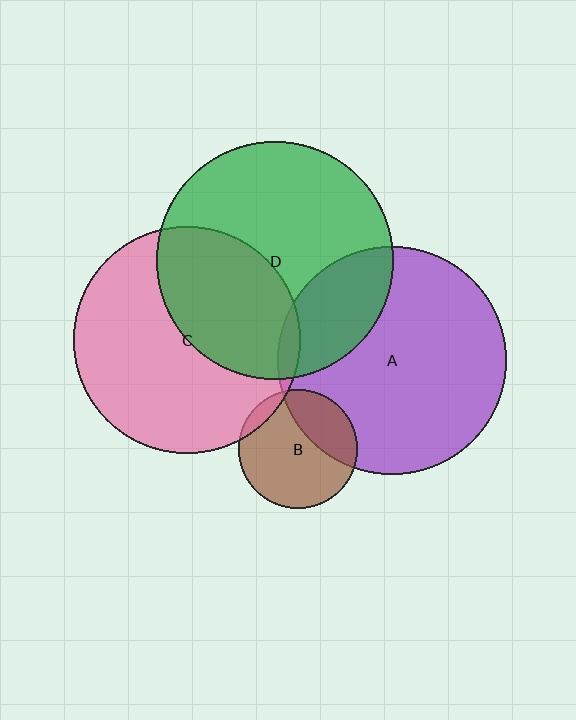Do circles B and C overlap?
Yes.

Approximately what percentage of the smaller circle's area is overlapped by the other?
Approximately 10%.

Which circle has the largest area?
Circle D (green).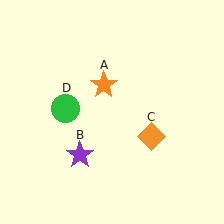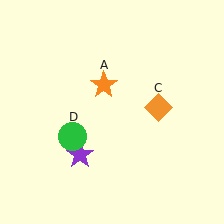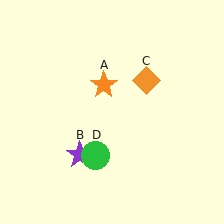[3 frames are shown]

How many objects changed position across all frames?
2 objects changed position: orange diamond (object C), green circle (object D).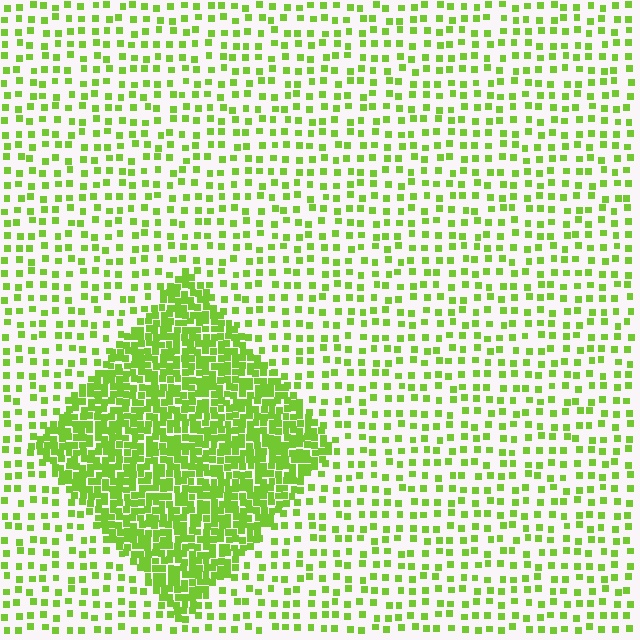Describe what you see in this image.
The image contains small lime elements arranged at two different densities. A diamond-shaped region is visible where the elements are more densely packed than the surrounding area.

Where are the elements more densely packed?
The elements are more densely packed inside the diamond boundary.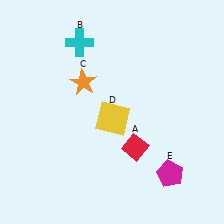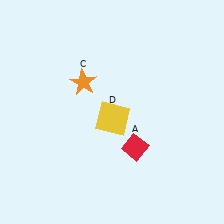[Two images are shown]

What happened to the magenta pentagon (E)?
The magenta pentagon (E) was removed in Image 2. It was in the bottom-right area of Image 1.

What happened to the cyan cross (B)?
The cyan cross (B) was removed in Image 2. It was in the top-left area of Image 1.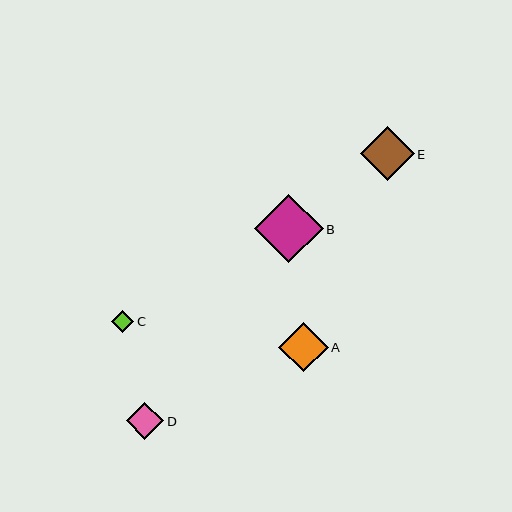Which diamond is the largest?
Diamond B is the largest with a size of approximately 69 pixels.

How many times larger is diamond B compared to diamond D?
Diamond B is approximately 1.8 times the size of diamond D.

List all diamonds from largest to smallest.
From largest to smallest: B, E, A, D, C.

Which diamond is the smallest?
Diamond C is the smallest with a size of approximately 22 pixels.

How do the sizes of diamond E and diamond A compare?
Diamond E and diamond A are approximately the same size.